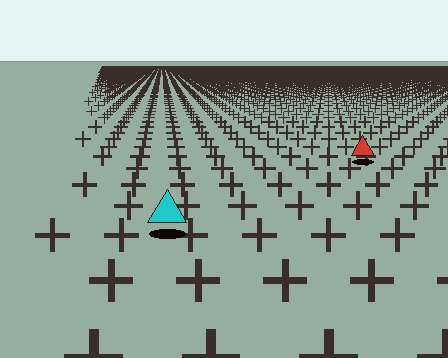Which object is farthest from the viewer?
The red triangle is farthest from the viewer. It appears smaller and the ground texture around it is denser.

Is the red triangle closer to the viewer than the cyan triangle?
No. The cyan triangle is closer — you can tell from the texture gradient: the ground texture is coarser near it.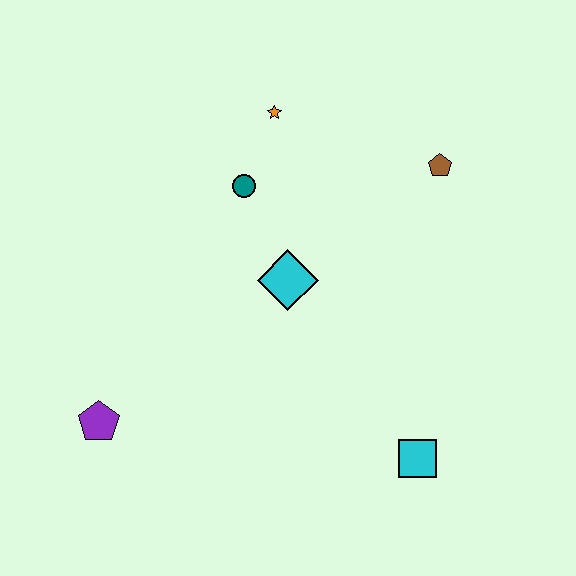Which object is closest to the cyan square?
The cyan diamond is closest to the cyan square.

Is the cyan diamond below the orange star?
Yes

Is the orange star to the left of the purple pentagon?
No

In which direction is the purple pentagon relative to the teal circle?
The purple pentagon is below the teal circle.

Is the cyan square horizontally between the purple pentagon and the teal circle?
No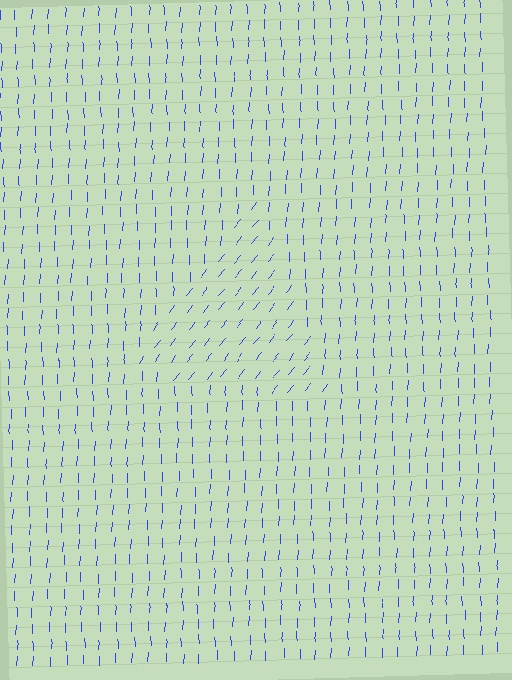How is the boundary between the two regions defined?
The boundary is defined purely by a change in line orientation (approximately 35 degrees difference). All lines are the same color and thickness.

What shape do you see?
I see a triangle.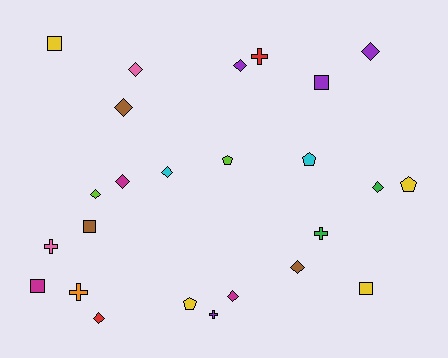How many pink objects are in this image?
There are 2 pink objects.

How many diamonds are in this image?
There are 11 diamonds.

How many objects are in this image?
There are 25 objects.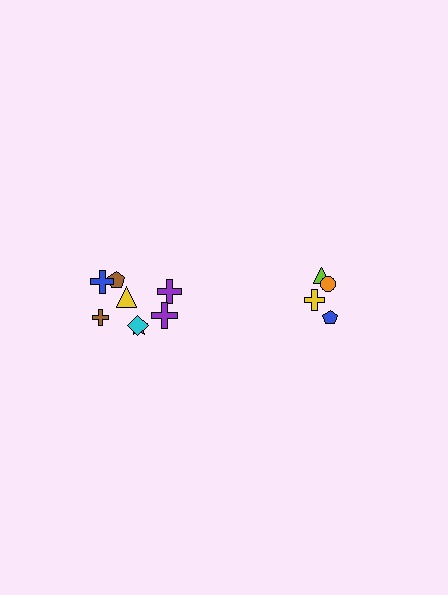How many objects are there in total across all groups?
There are 12 objects.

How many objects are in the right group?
There are 4 objects.